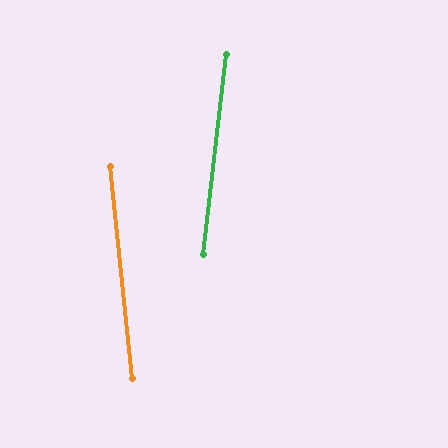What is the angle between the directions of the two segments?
Approximately 12 degrees.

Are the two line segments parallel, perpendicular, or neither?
Neither parallel nor perpendicular — they differ by about 12°.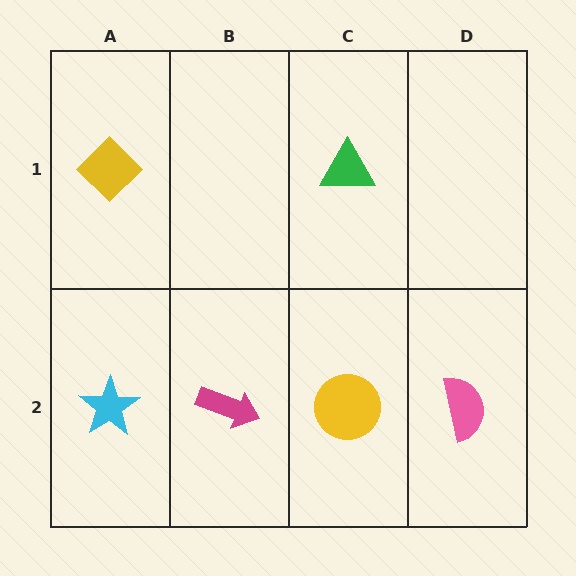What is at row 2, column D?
A pink semicircle.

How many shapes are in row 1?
2 shapes.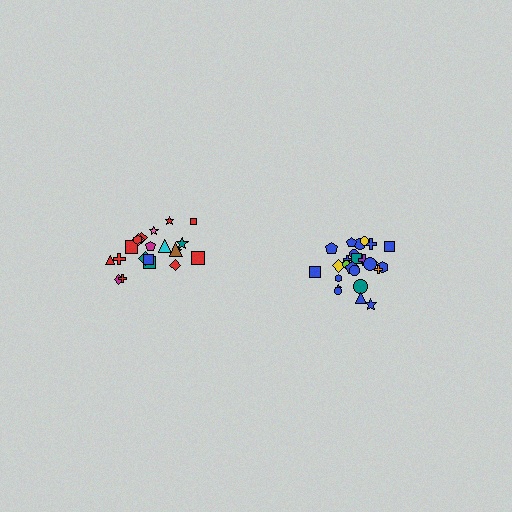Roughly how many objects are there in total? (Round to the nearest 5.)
Roughly 45 objects in total.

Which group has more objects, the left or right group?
The right group.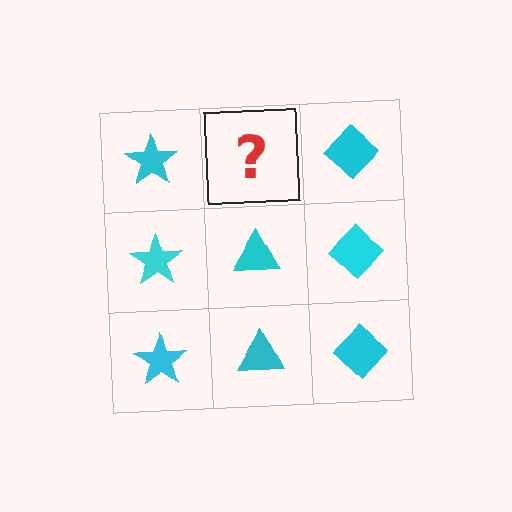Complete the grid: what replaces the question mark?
The question mark should be replaced with a cyan triangle.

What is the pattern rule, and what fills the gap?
The rule is that each column has a consistent shape. The gap should be filled with a cyan triangle.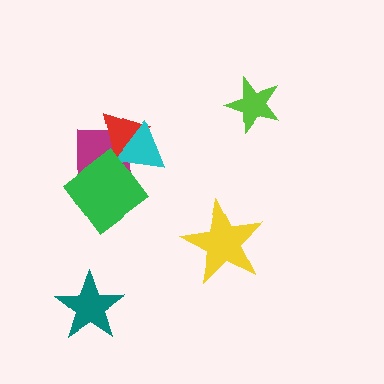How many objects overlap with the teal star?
0 objects overlap with the teal star.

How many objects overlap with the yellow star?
0 objects overlap with the yellow star.